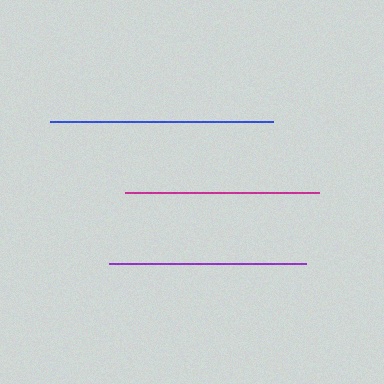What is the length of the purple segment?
The purple segment is approximately 196 pixels long.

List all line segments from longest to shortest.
From longest to shortest: blue, purple, magenta.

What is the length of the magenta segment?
The magenta segment is approximately 194 pixels long.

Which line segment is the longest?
The blue line is the longest at approximately 223 pixels.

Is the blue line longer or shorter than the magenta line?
The blue line is longer than the magenta line.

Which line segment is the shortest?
The magenta line is the shortest at approximately 194 pixels.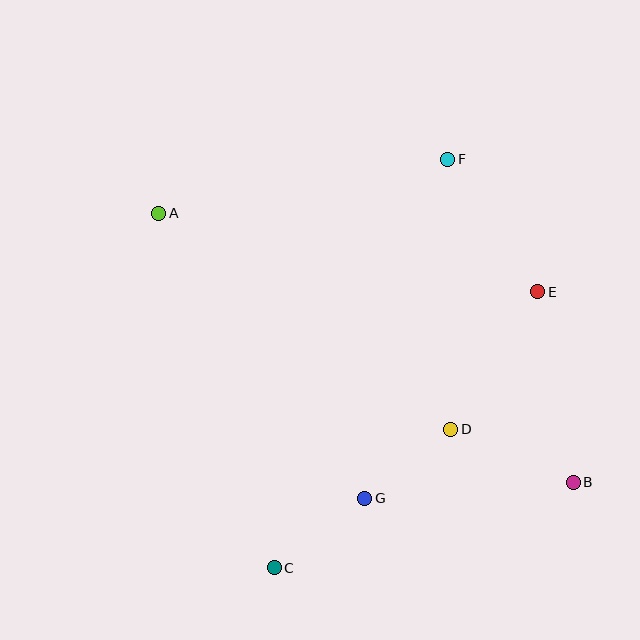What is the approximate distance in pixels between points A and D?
The distance between A and D is approximately 363 pixels.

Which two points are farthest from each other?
Points A and B are farthest from each other.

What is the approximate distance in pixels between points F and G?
The distance between F and G is approximately 349 pixels.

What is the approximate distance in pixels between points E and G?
The distance between E and G is approximately 270 pixels.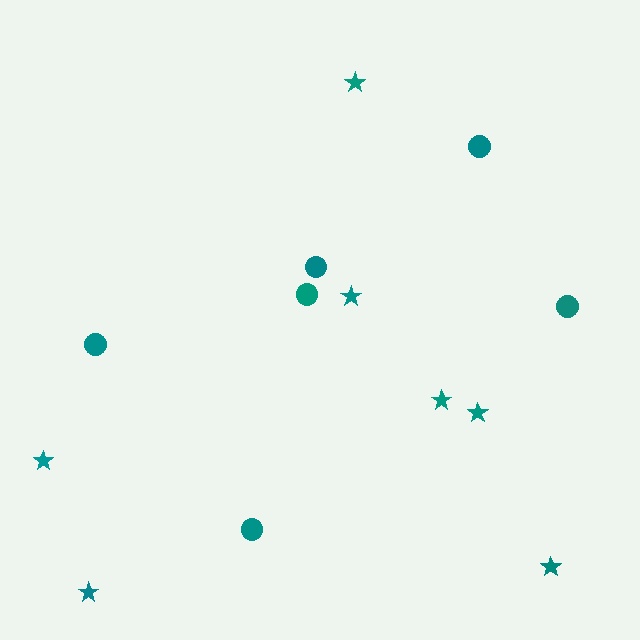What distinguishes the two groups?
There are 2 groups: one group of stars (7) and one group of circles (6).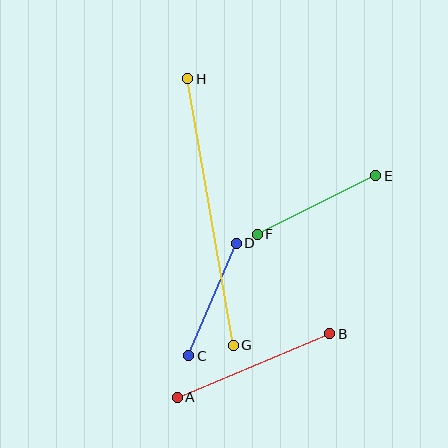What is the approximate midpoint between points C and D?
The midpoint is at approximately (213, 300) pixels.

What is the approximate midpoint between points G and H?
The midpoint is at approximately (211, 212) pixels.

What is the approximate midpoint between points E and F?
The midpoint is at approximately (316, 205) pixels.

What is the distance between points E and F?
The distance is approximately 132 pixels.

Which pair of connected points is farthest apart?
Points G and H are farthest apart.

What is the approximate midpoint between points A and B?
The midpoint is at approximately (253, 366) pixels.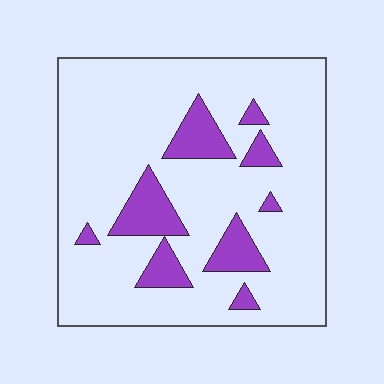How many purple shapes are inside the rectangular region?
9.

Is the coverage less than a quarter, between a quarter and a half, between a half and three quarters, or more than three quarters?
Less than a quarter.